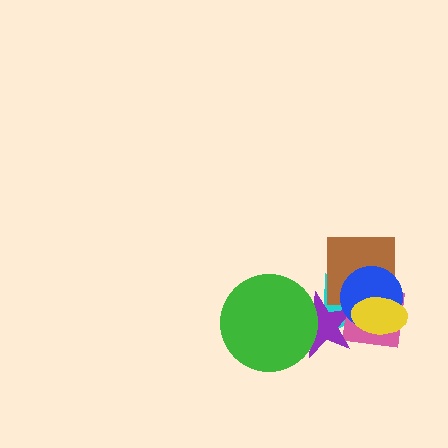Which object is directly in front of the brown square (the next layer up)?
The pink square is directly in front of the brown square.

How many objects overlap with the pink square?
5 objects overlap with the pink square.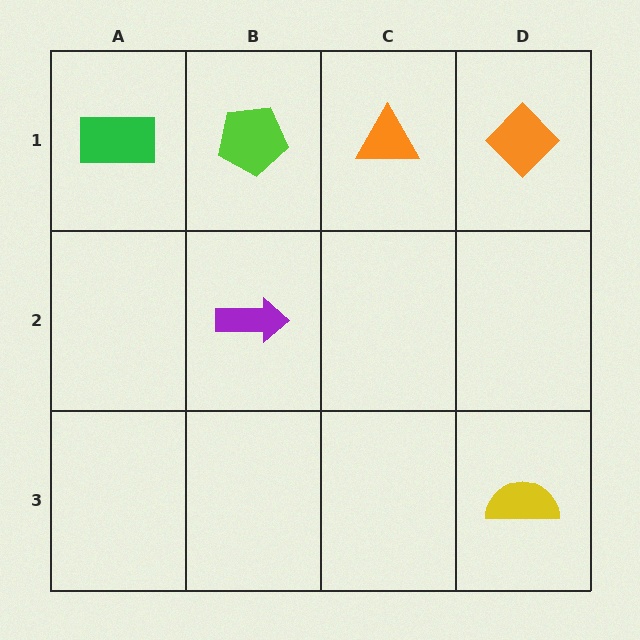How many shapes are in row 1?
4 shapes.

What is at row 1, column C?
An orange triangle.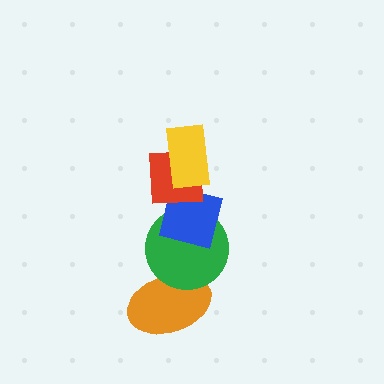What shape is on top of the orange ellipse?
The green circle is on top of the orange ellipse.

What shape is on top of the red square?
The yellow rectangle is on top of the red square.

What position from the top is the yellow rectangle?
The yellow rectangle is 1st from the top.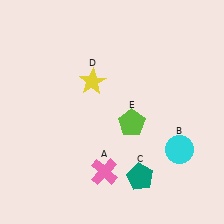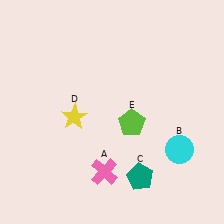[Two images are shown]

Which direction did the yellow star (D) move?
The yellow star (D) moved down.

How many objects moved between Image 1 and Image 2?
1 object moved between the two images.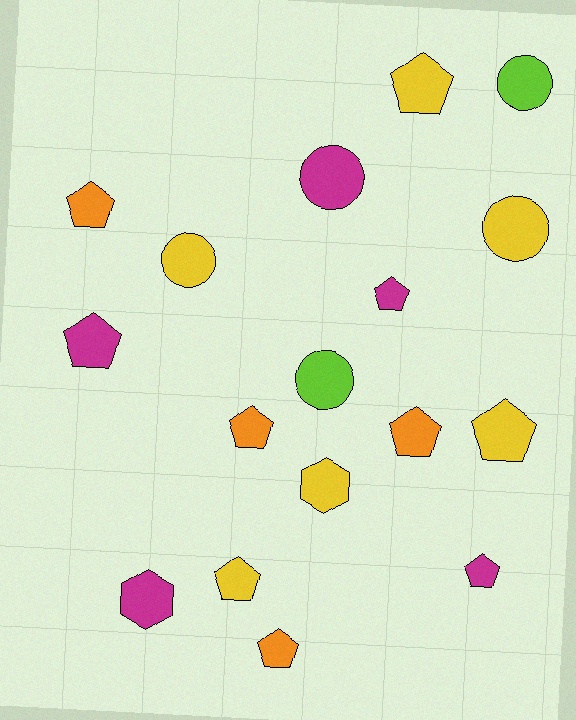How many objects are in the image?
There are 17 objects.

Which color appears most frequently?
Yellow, with 6 objects.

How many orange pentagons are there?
There are 4 orange pentagons.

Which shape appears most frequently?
Pentagon, with 10 objects.